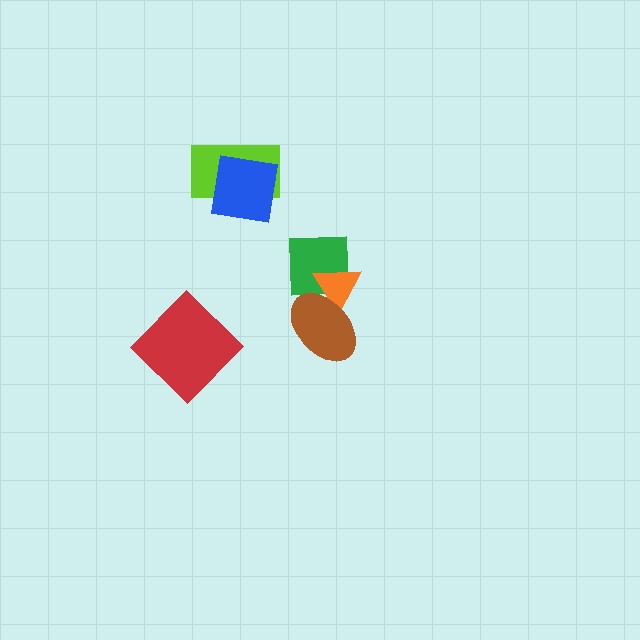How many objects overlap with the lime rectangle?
1 object overlaps with the lime rectangle.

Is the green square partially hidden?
Yes, it is partially covered by another shape.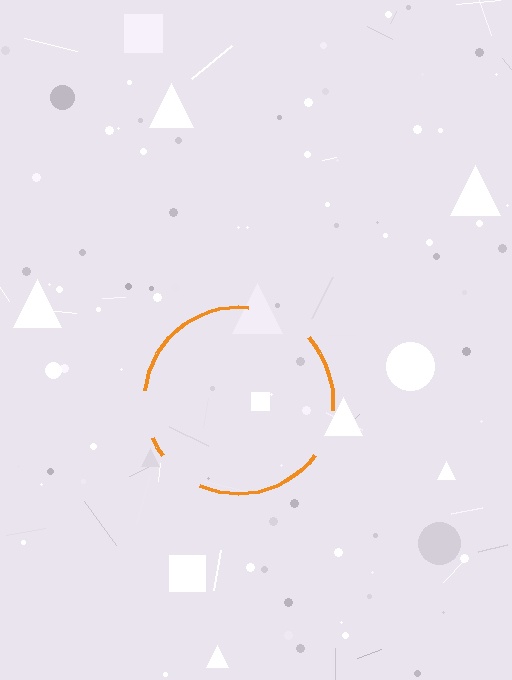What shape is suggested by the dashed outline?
The dashed outline suggests a circle.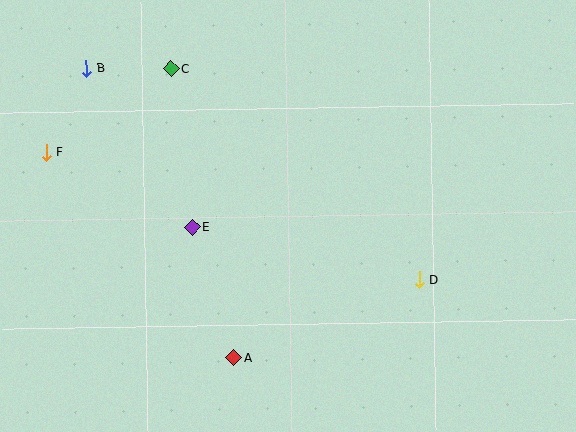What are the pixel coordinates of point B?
Point B is at (86, 68).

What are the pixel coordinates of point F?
Point F is at (46, 152).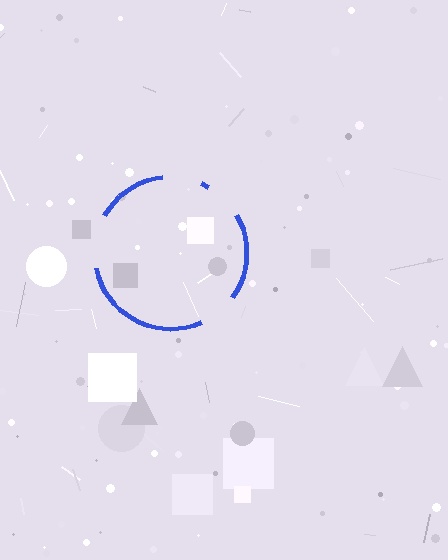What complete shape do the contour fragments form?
The contour fragments form a circle.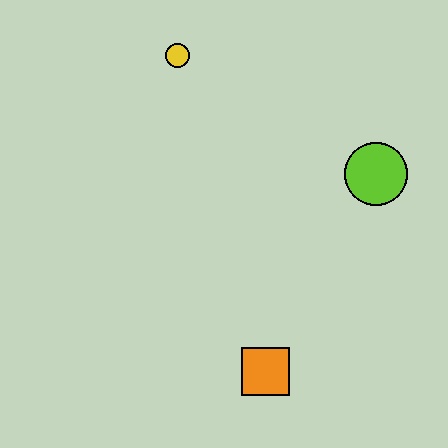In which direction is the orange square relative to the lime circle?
The orange square is below the lime circle.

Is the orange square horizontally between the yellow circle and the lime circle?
Yes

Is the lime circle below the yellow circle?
Yes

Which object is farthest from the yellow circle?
The orange square is farthest from the yellow circle.